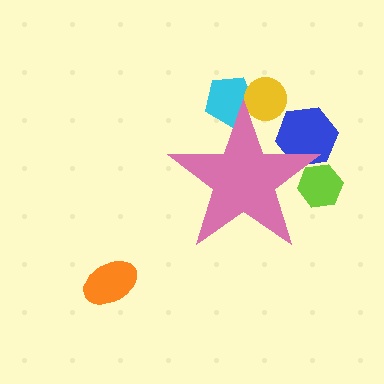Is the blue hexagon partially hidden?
Yes, the blue hexagon is partially hidden behind the pink star.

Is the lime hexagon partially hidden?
Yes, the lime hexagon is partially hidden behind the pink star.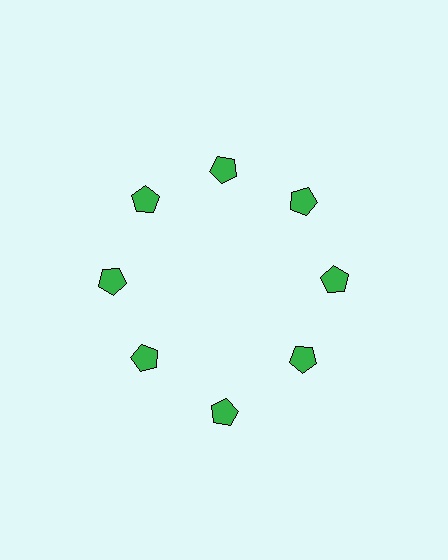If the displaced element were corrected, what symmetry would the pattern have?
It would have 8-fold rotational symmetry — the pattern would map onto itself every 45 degrees.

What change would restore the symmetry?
The symmetry would be restored by moving it inward, back onto the ring so that all 8 pentagons sit at equal angles and equal distance from the center.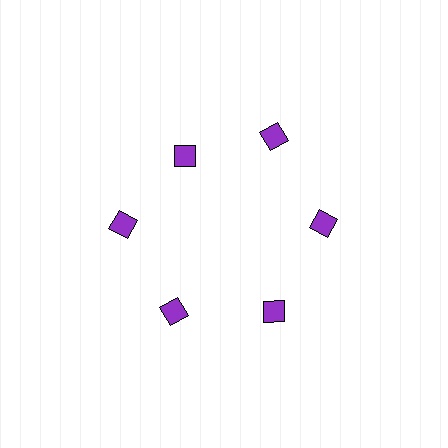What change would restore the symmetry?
The symmetry would be restored by moving it outward, back onto the ring so that all 6 squares sit at equal angles and equal distance from the center.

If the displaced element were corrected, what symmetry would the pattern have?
It would have 6-fold rotational symmetry — the pattern would map onto itself every 60 degrees.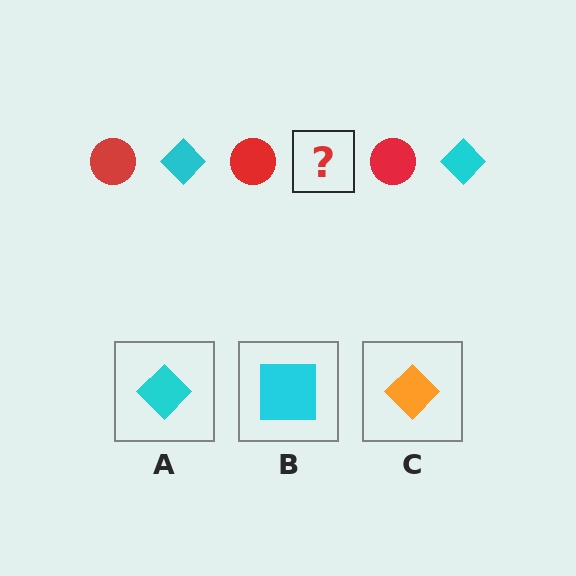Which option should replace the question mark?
Option A.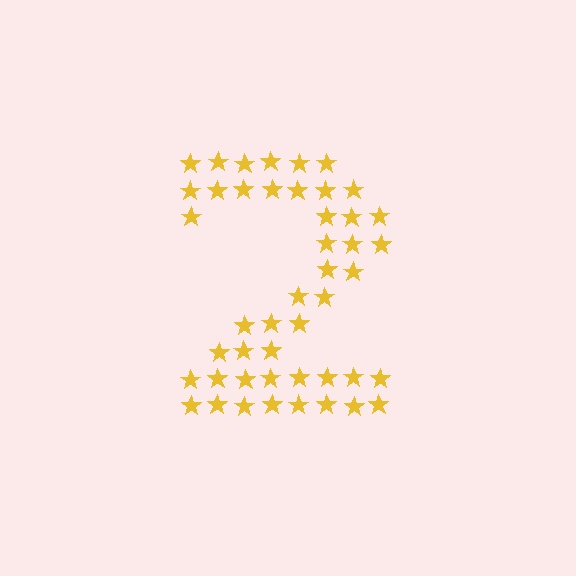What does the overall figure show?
The overall figure shows the digit 2.